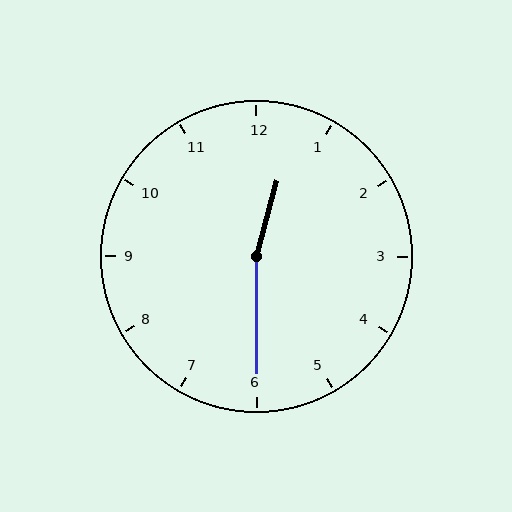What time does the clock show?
12:30.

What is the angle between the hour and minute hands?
Approximately 165 degrees.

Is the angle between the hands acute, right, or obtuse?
It is obtuse.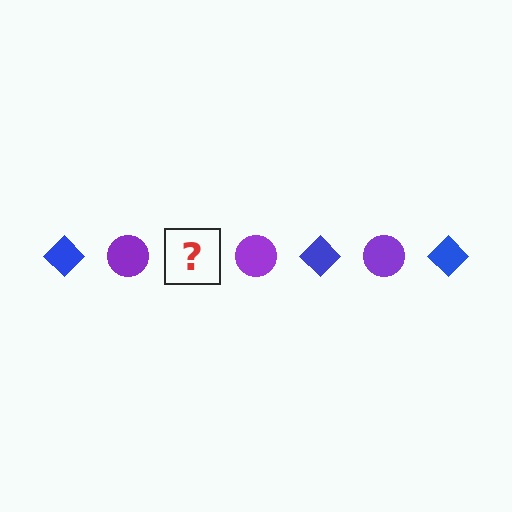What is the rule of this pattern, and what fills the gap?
The rule is that the pattern alternates between blue diamond and purple circle. The gap should be filled with a blue diamond.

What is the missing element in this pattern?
The missing element is a blue diamond.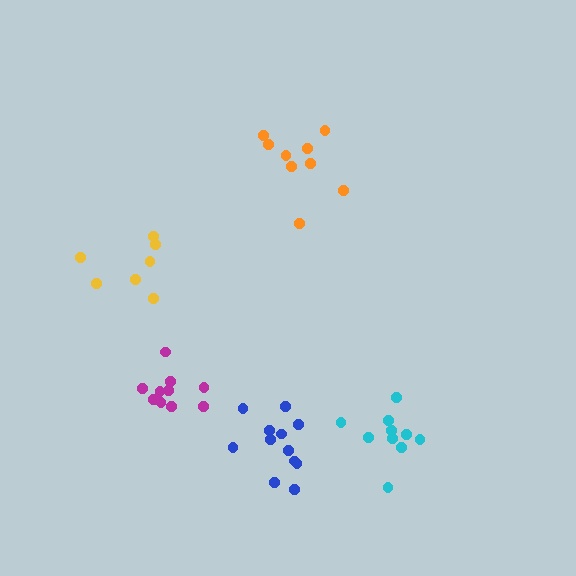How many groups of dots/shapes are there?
There are 5 groups.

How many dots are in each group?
Group 1: 9 dots, Group 2: 10 dots, Group 3: 7 dots, Group 4: 12 dots, Group 5: 10 dots (48 total).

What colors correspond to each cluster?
The clusters are colored: orange, magenta, yellow, blue, cyan.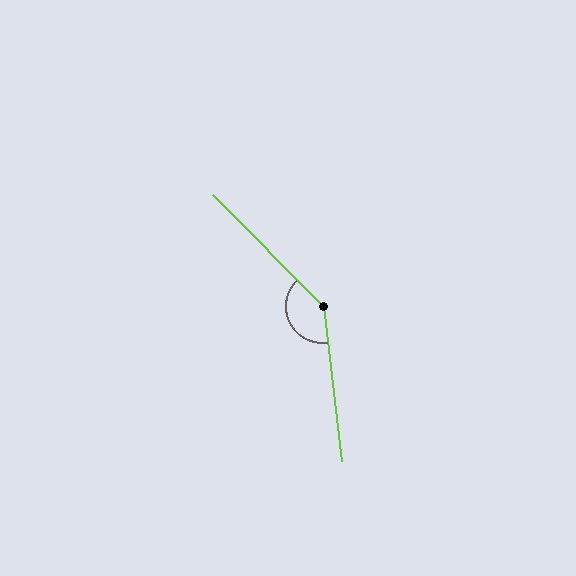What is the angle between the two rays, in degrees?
Approximately 142 degrees.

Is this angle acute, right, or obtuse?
It is obtuse.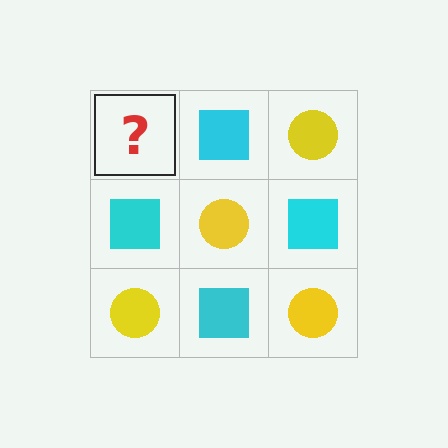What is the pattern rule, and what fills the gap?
The rule is that it alternates yellow circle and cyan square in a checkerboard pattern. The gap should be filled with a yellow circle.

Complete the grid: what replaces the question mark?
The question mark should be replaced with a yellow circle.